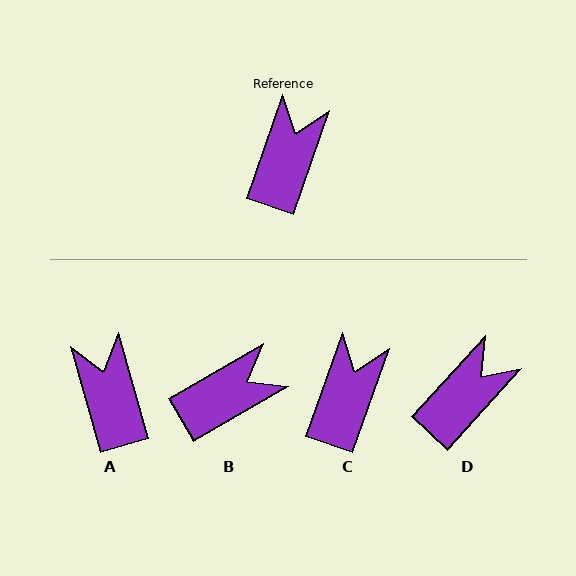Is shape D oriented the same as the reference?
No, it is off by about 23 degrees.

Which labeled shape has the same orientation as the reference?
C.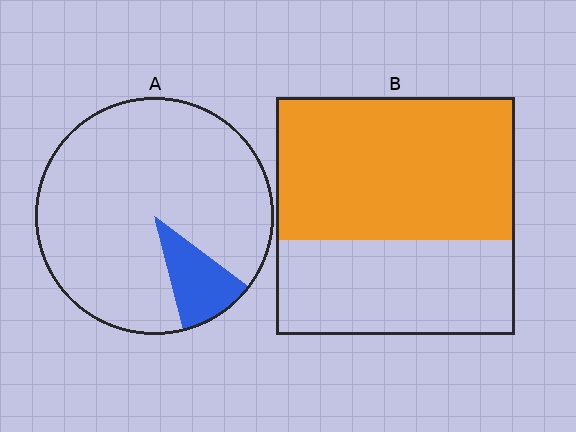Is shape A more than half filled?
No.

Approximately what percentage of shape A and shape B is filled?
A is approximately 10% and B is approximately 60%.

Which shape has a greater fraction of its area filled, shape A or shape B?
Shape B.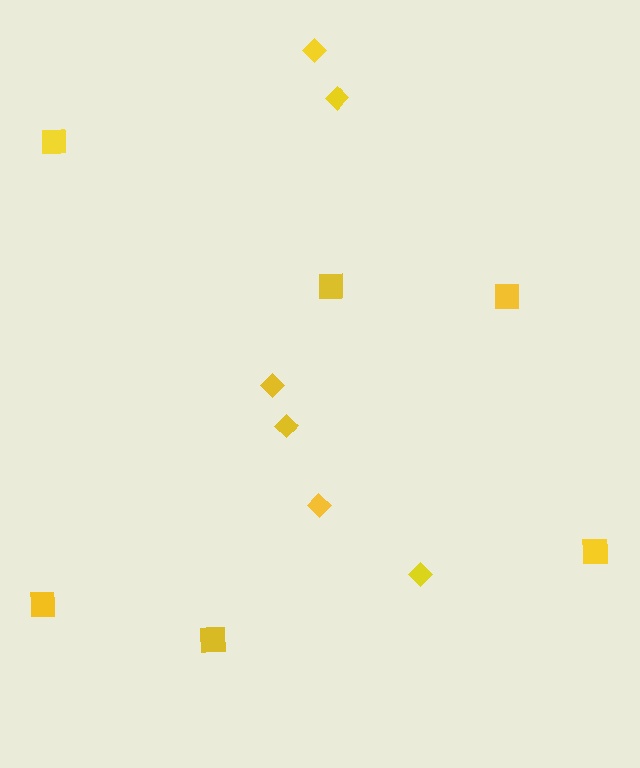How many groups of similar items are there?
There are 2 groups: one group of diamonds (6) and one group of squares (6).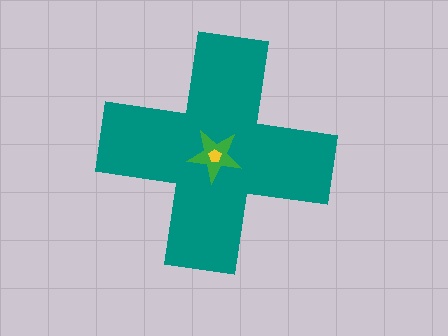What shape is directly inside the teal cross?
The green star.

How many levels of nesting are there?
3.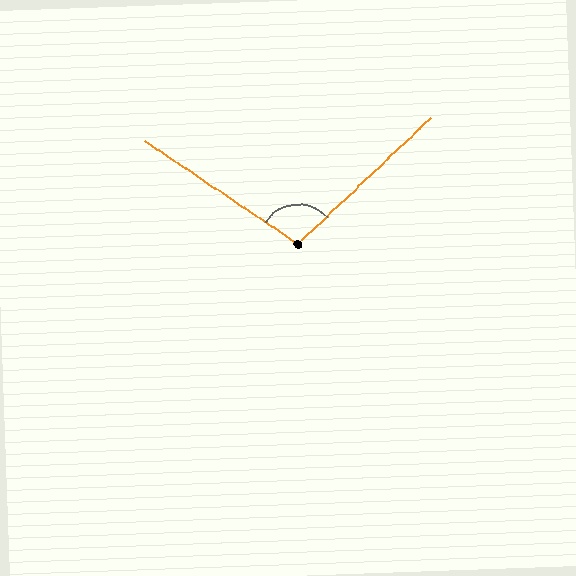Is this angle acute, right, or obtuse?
It is obtuse.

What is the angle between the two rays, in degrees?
Approximately 102 degrees.